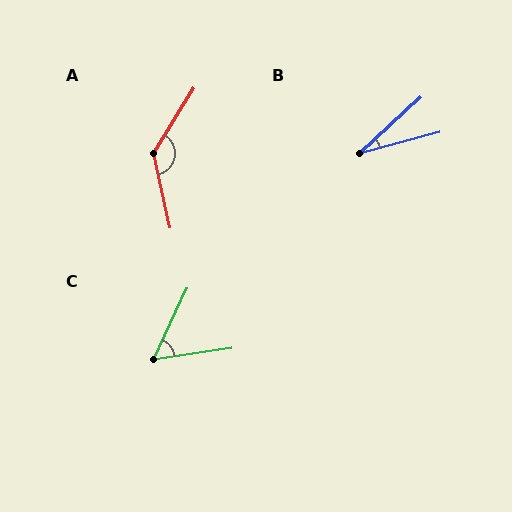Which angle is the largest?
A, at approximately 136 degrees.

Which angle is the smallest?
B, at approximately 27 degrees.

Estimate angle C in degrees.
Approximately 57 degrees.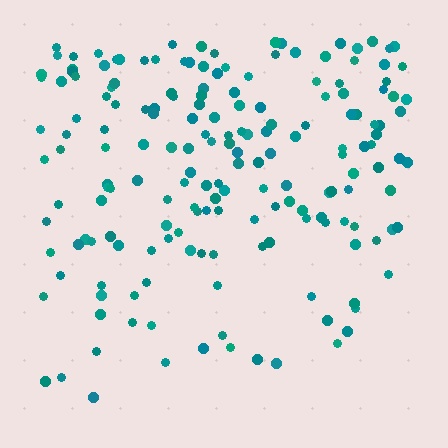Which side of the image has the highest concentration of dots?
The top.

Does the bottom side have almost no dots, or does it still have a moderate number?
Still a moderate number, just noticeably fewer than the top.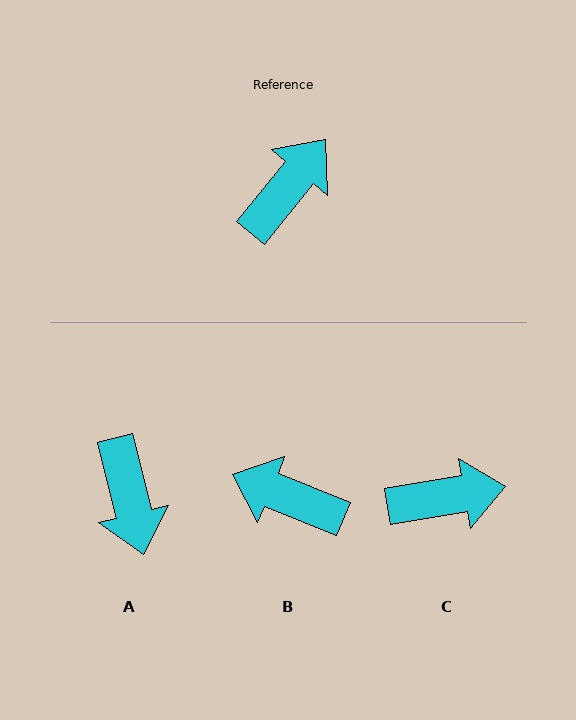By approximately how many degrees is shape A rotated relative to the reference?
Approximately 127 degrees clockwise.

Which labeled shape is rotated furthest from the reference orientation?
A, about 127 degrees away.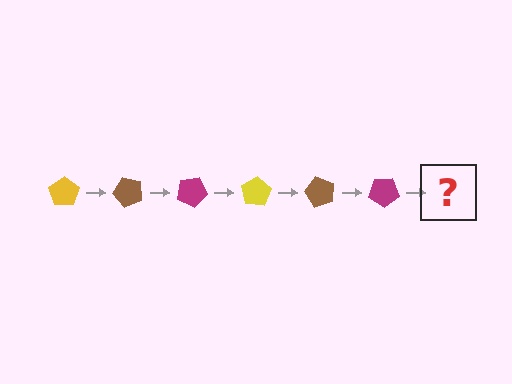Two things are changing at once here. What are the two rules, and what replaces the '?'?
The two rules are that it rotates 50 degrees each step and the color cycles through yellow, brown, and magenta. The '?' should be a yellow pentagon, rotated 300 degrees from the start.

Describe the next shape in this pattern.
It should be a yellow pentagon, rotated 300 degrees from the start.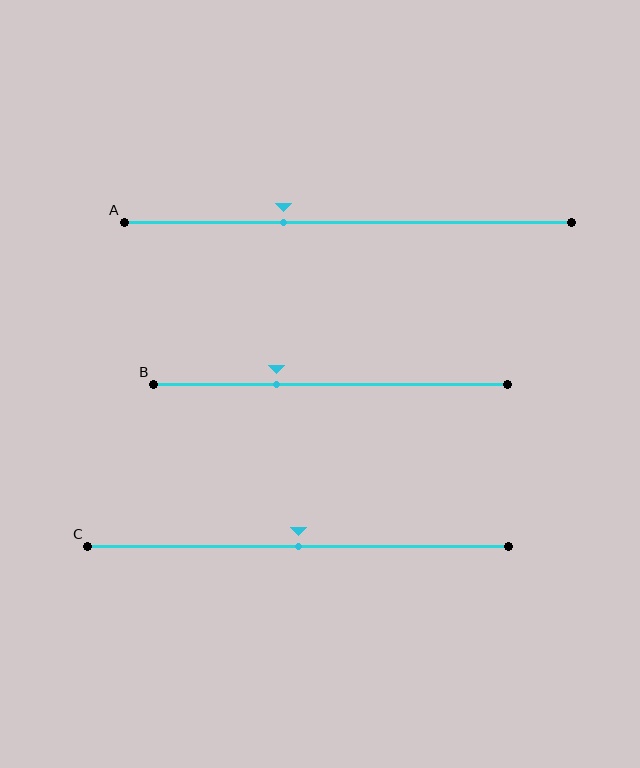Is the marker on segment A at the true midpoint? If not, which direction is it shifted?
No, the marker on segment A is shifted to the left by about 14% of the segment length.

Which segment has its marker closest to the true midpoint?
Segment C has its marker closest to the true midpoint.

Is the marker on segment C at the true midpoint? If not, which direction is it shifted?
Yes, the marker on segment C is at the true midpoint.